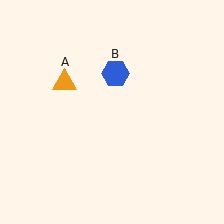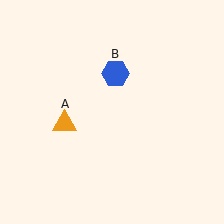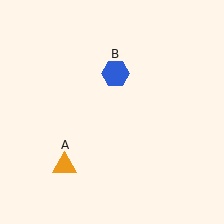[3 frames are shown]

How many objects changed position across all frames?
1 object changed position: orange triangle (object A).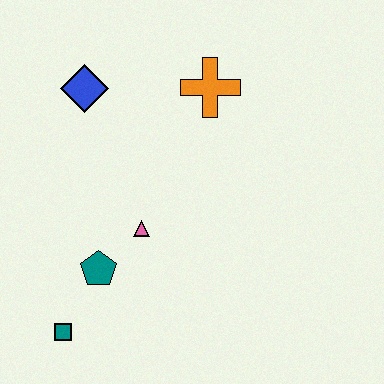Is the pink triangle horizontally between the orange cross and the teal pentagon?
Yes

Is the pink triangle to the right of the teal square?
Yes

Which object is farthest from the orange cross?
The teal square is farthest from the orange cross.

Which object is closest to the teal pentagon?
The pink triangle is closest to the teal pentagon.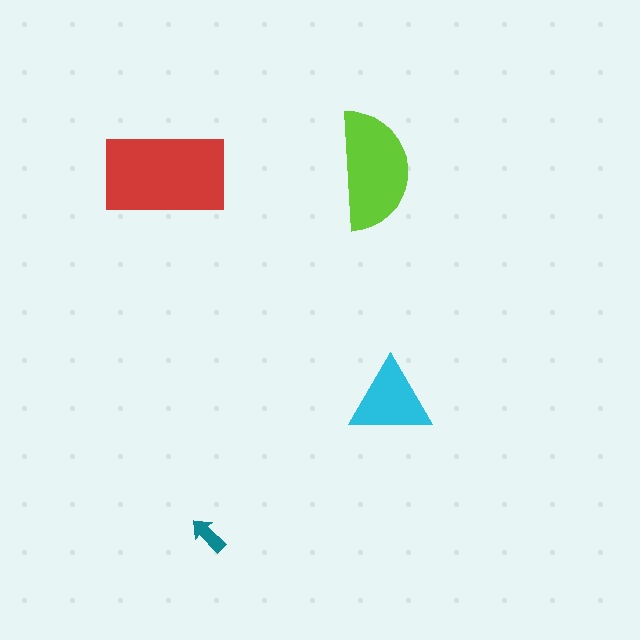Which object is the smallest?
The teal arrow.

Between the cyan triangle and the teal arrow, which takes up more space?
The cyan triangle.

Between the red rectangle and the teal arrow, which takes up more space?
The red rectangle.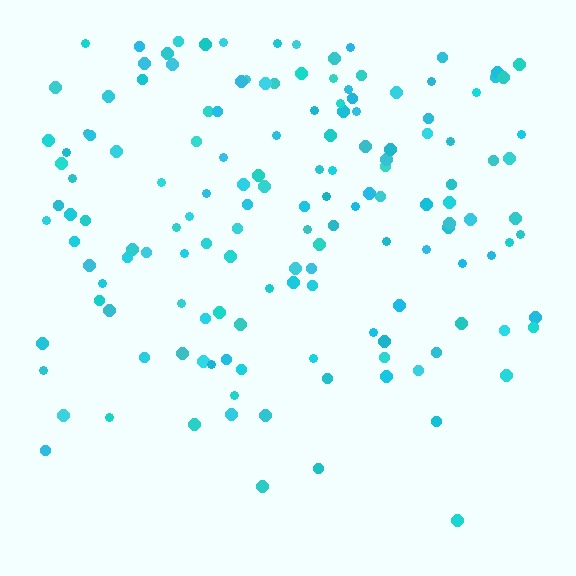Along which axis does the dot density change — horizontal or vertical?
Vertical.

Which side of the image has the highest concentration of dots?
The top.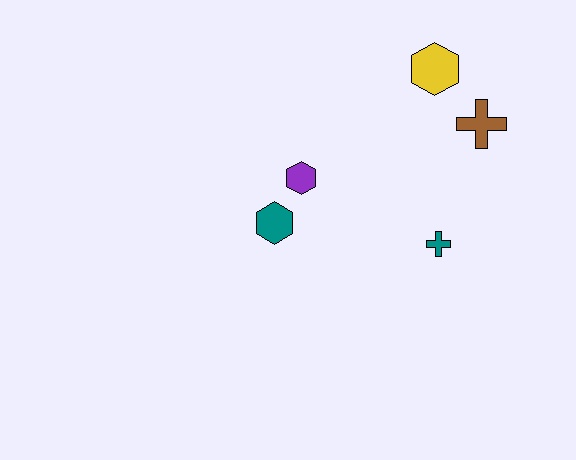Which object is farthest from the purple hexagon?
The brown cross is farthest from the purple hexagon.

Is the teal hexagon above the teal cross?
Yes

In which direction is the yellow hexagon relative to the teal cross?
The yellow hexagon is above the teal cross.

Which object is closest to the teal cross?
The brown cross is closest to the teal cross.